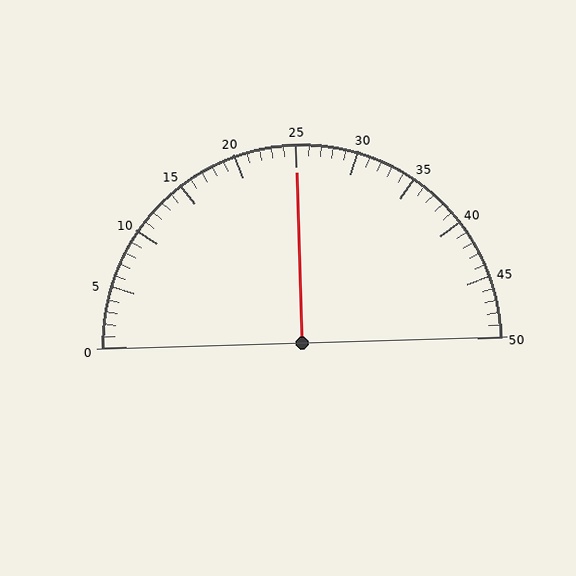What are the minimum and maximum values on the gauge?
The gauge ranges from 0 to 50.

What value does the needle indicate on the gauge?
The needle indicates approximately 25.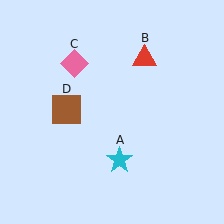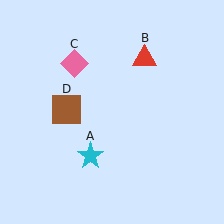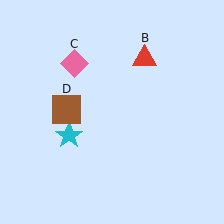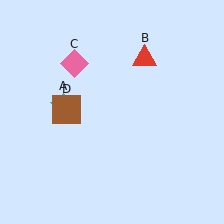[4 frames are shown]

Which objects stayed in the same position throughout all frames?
Red triangle (object B) and pink diamond (object C) and brown square (object D) remained stationary.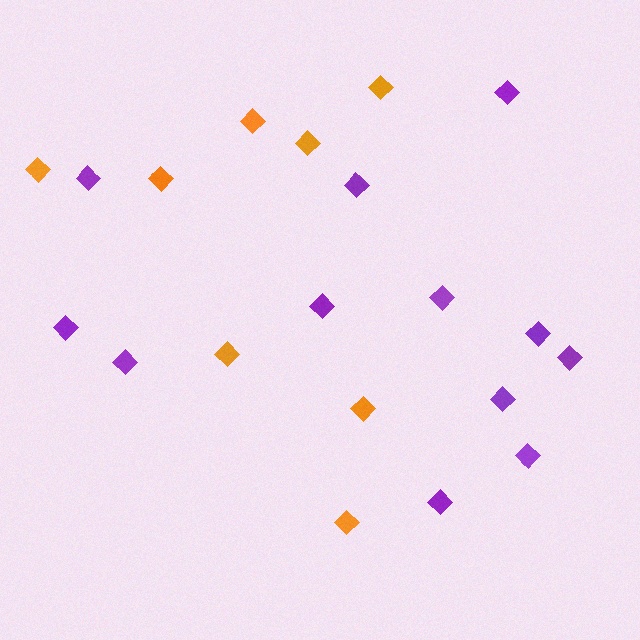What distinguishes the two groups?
There are 2 groups: one group of purple diamonds (12) and one group of orange diamonds (8).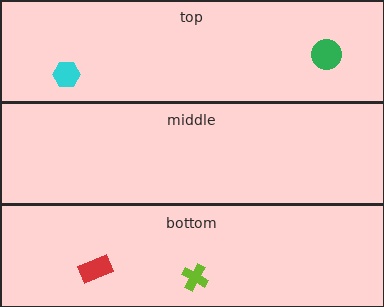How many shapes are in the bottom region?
2.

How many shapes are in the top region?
2.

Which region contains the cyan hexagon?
The top region.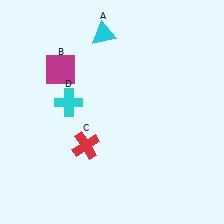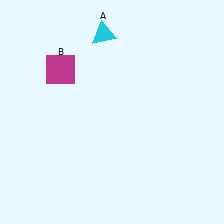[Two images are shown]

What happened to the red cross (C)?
The red cross (C) was removed in Image 2. It was in the bottom-left area of Image 1.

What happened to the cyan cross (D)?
The cyan cross (D) was removed in Image 2. It was in the top-left area of Image 1.